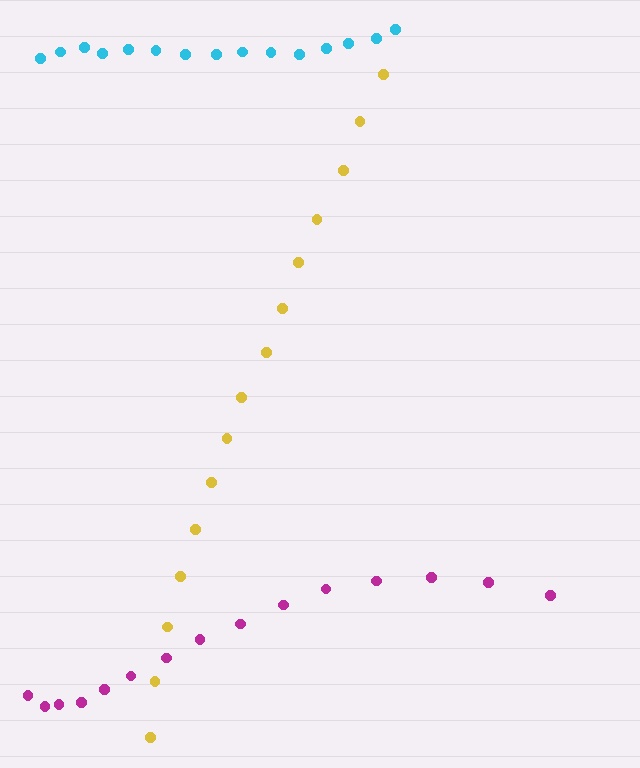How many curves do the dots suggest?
There are 3 distinct paths.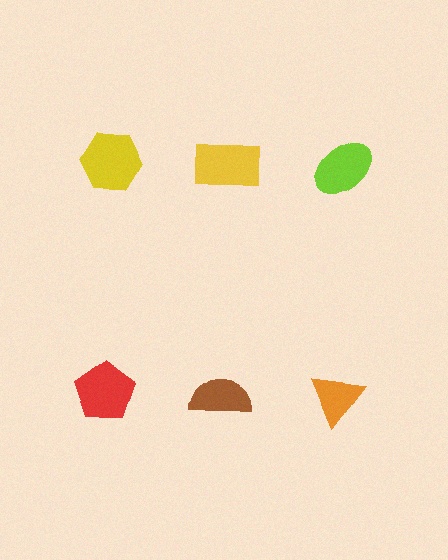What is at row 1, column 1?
A yellow hexagon.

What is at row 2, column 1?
A red pentagon.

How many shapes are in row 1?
3 shapes.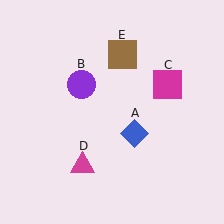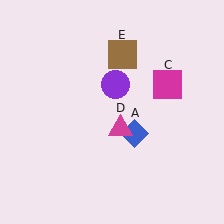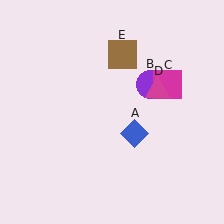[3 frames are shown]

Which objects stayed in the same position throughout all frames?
Blue diamond (object A) and magenta square (object C) and brown square (object E) remained stationary.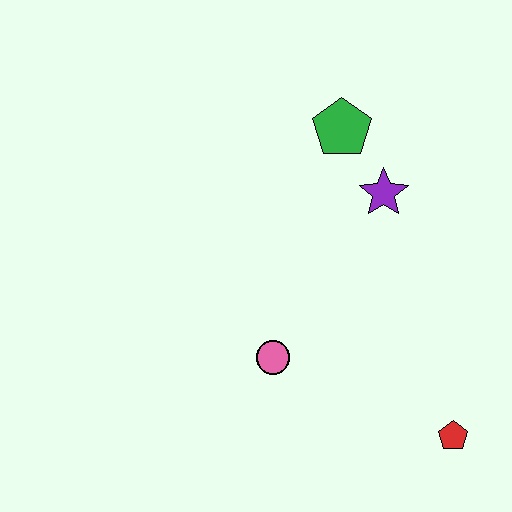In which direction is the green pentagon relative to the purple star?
The green pentagon is above the purple star.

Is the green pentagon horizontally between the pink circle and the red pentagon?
Yes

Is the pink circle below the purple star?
Yes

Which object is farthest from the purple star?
The red pentagon is farthest from the purple star.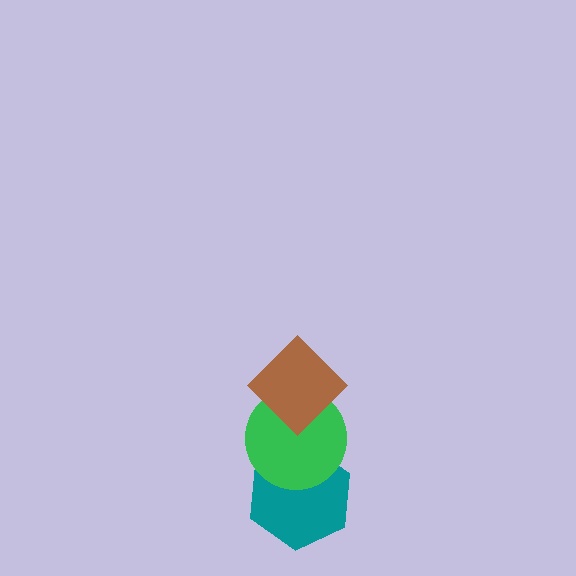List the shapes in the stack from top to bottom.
From top to bottom: the brown diamond, the green circle, the teal hexagon.